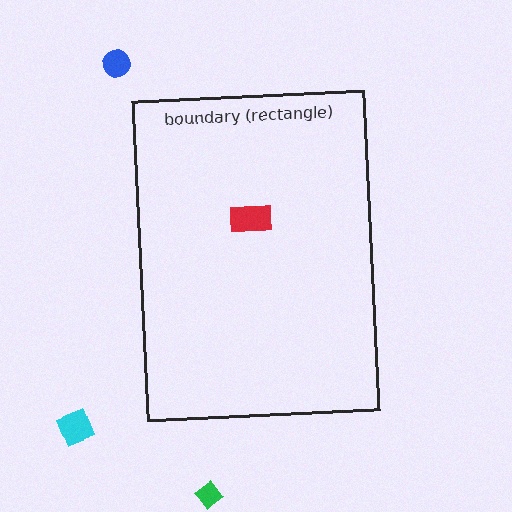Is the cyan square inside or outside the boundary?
Outside.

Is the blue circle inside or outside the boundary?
Outside.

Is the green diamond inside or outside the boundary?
Outside.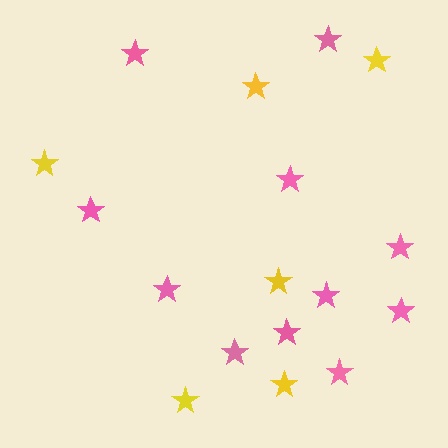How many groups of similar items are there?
There are 2 groups: one group of pink stars (11) and one group of yellow stars (6).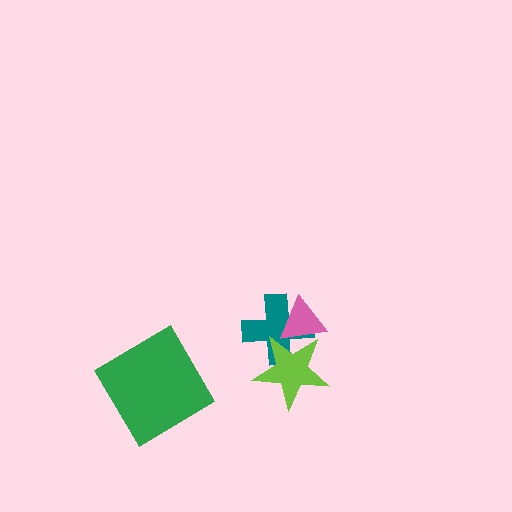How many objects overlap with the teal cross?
2 objects overlap with the teal cross.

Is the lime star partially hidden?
Yes, it is partially covered by another shape.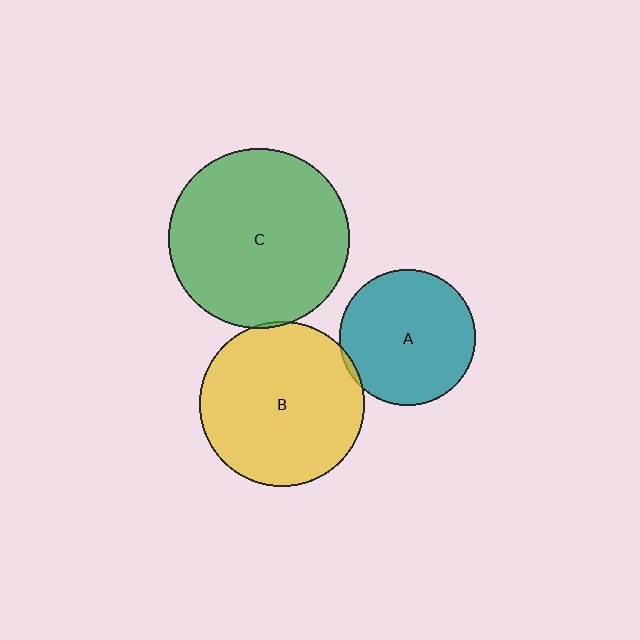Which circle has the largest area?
Circle C (green).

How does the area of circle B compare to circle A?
Approximately 1.5 times.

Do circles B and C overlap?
Yes.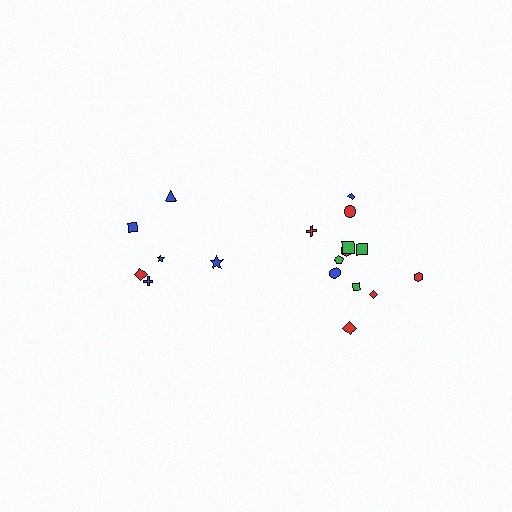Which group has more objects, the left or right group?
The right group.